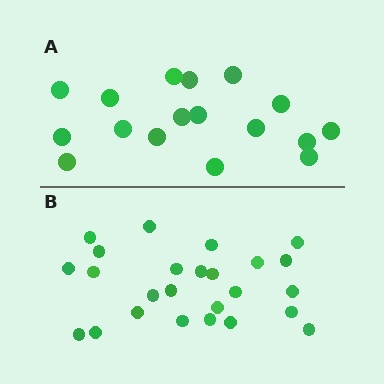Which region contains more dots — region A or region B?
Region B (the bottom region) has more dots.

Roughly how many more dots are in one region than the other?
Region B has roughly 8 or so more dots than region A.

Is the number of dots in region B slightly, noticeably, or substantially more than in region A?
Region B has substantially more. The ratio is roughly 1.5 to 1.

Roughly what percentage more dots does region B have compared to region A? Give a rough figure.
About 45% more.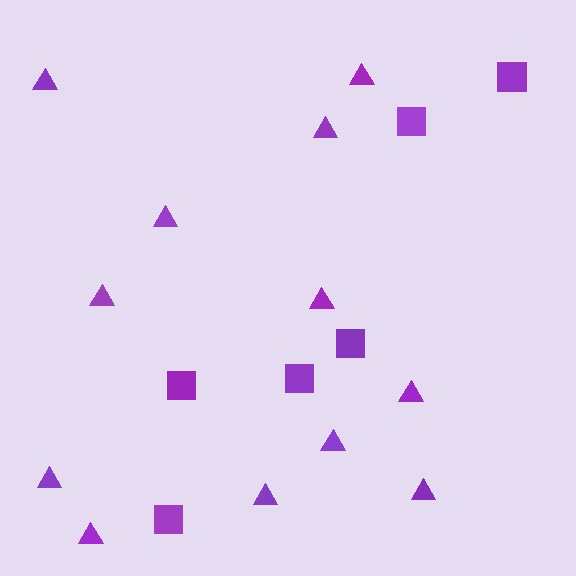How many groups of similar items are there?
There are 2 groups: one group of squares (6) and one group of triangles (12).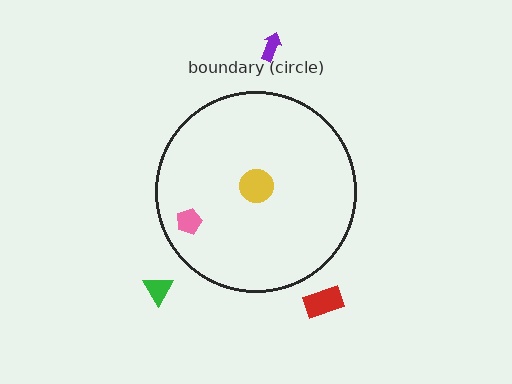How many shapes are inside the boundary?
2 inside, 3 outside.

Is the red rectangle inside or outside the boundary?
Outside.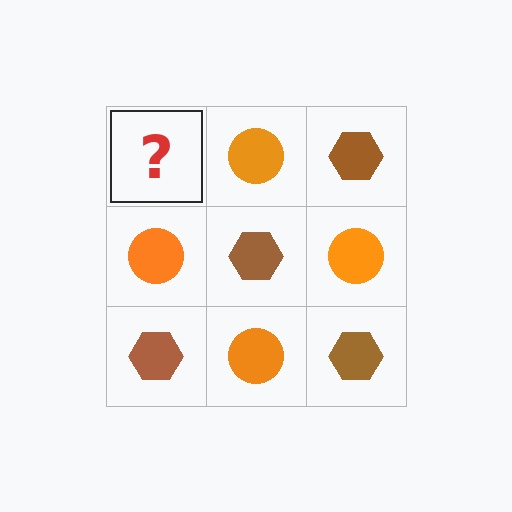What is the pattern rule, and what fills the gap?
The rule is that it alternates brown hexagon and orange circle in a checkerboard pattern. The gap should be filled with a brown hexagon.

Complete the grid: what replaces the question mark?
The question mark should be replaced with a brown hexagon.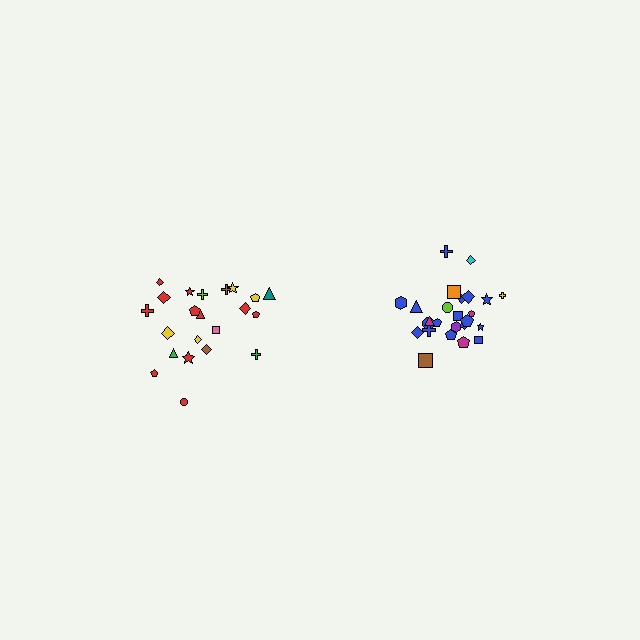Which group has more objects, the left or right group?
The right group.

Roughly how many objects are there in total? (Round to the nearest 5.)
Roughly 45 objects in total.